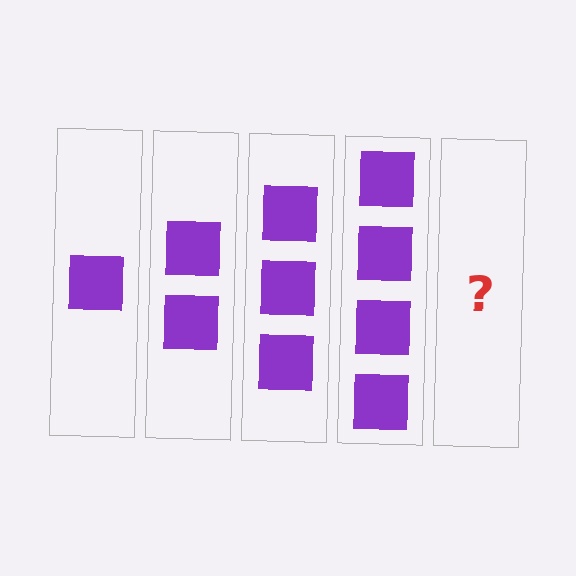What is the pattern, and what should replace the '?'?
The pattern is that each step adds one more square. The '?' should be 5 squares.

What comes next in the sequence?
The next element should be 5 squares.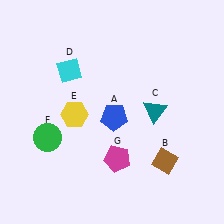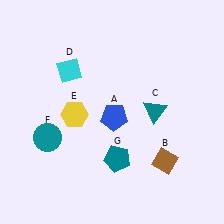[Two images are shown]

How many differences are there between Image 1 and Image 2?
There are 2 differences between the two images.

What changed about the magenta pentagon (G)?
In Image 1, G is magenta. In Image 2, it changed to teal.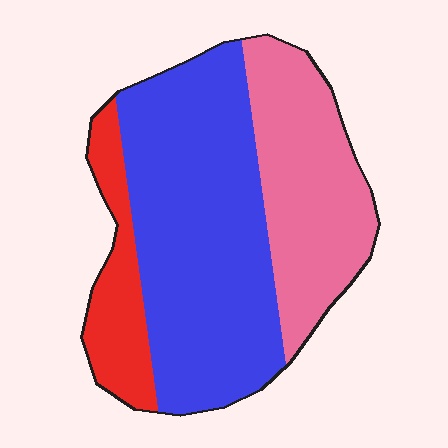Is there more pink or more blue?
Blue.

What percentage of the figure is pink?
Pink covers around 30% of the figure.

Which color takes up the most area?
Blue, at roughly 55%.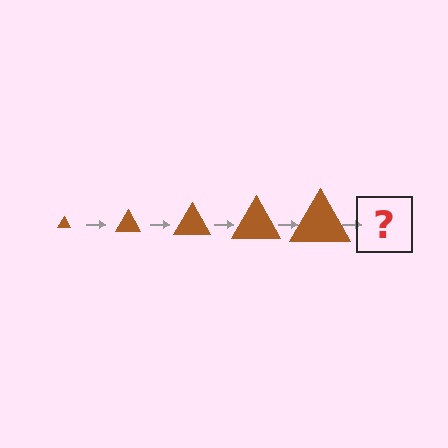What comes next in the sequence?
The next element should be a brown triangle, larger than the previous one.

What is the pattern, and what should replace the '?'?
The pattern is that the triangle gets progressively larger each step. The '?' should be a brown triangle, larger than the previous one.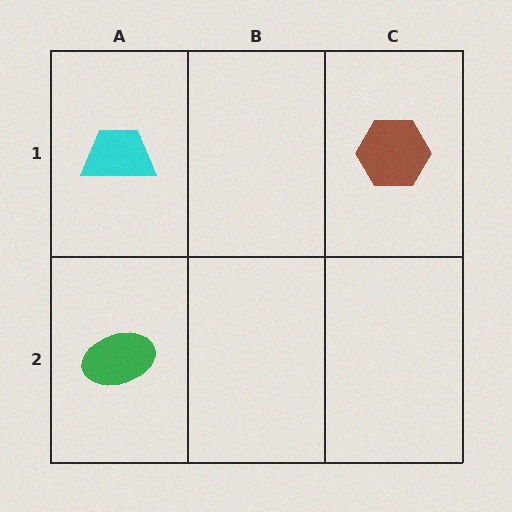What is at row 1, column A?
A cyan trapezoid.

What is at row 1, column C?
A brown hexagon.